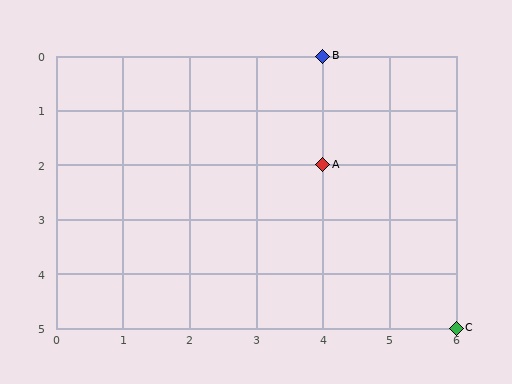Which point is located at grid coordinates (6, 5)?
Point C is at (6, 5).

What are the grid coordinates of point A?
Point A is at grid coordinates (4, 2).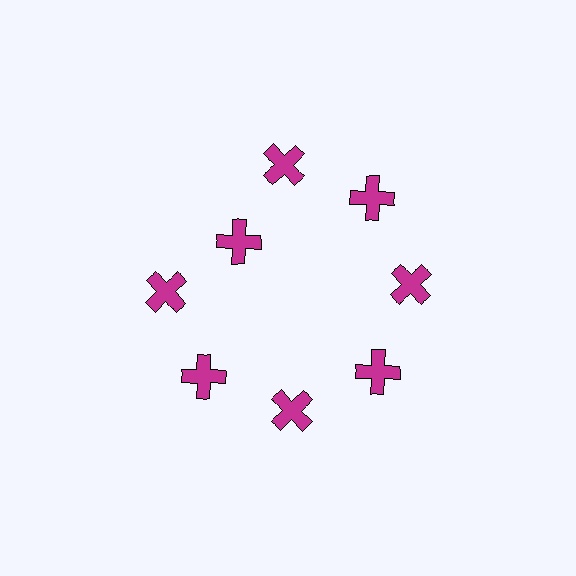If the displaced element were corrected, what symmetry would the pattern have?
It would have 8-fold rotational symmetry — the pattern would map onto itself every 45 degrees.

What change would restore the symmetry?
The symmetry would be restored by moving it outward, back onto the ring so that all 8 crosses sit at equal angles and equal distance from the center.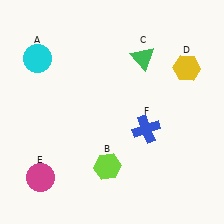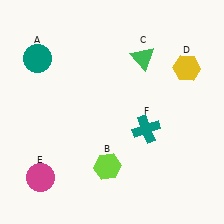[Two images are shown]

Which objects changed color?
A changed from cyan to teal. F changed from blue to teal.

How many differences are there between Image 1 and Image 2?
There are 2 differences between the two images.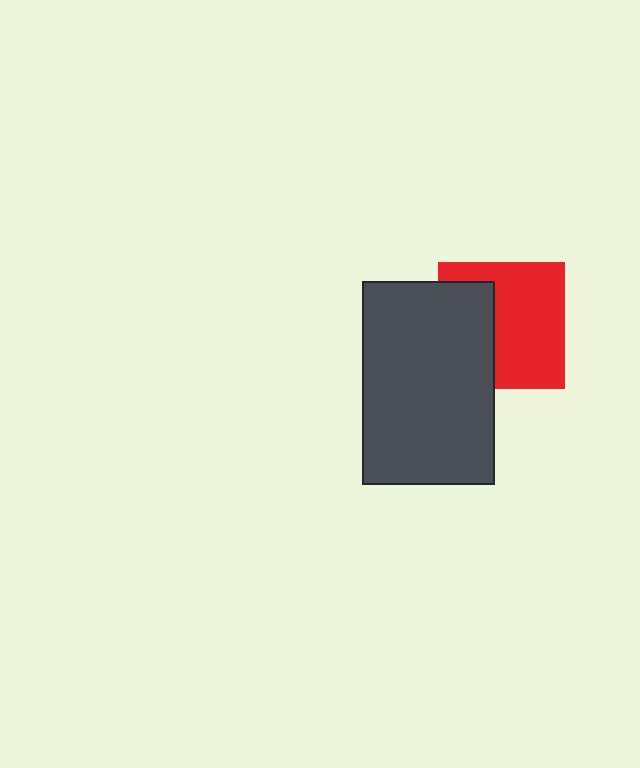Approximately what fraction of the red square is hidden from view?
Roughly 38% of the red square is hidden behind the dark gray rectangle.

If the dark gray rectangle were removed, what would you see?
You would see the complete red square.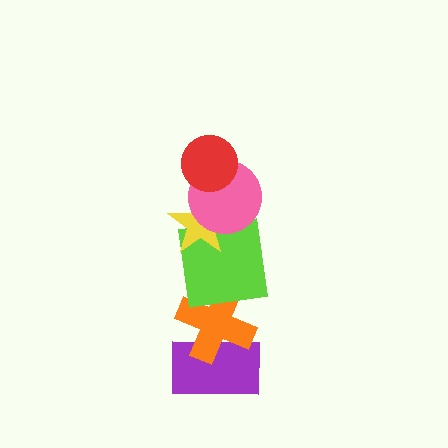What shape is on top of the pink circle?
The red circle is on top of the pink circle.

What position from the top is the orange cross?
The orange cross is 5th from the top.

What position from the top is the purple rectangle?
The purple rectangle is 6th from the top.